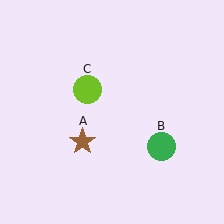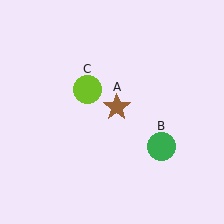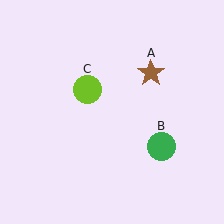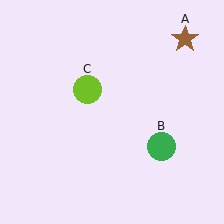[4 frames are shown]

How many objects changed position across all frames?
1 object changed position: brown star (object A).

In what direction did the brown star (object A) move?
The brown star (object A) moved up and to the right.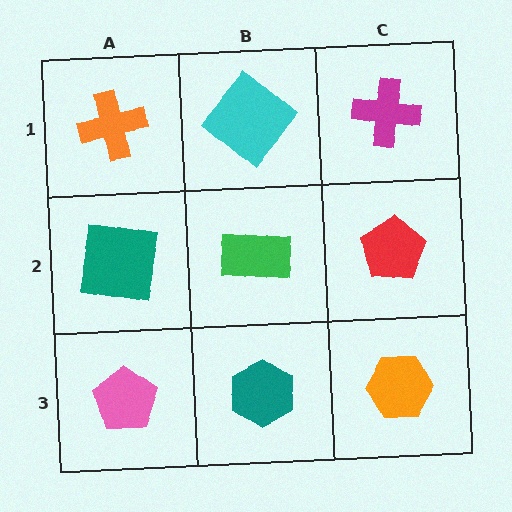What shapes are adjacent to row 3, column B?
A green rectangle (row 2, column B), a pink pentagon (row 3, column A), an orange hexagon (row 3, column C).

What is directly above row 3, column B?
A green rectangle.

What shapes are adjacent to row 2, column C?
A magenta cross (row 1, column C), an orange hexagon (row 3, column C), a green rectangle (row 2, column B).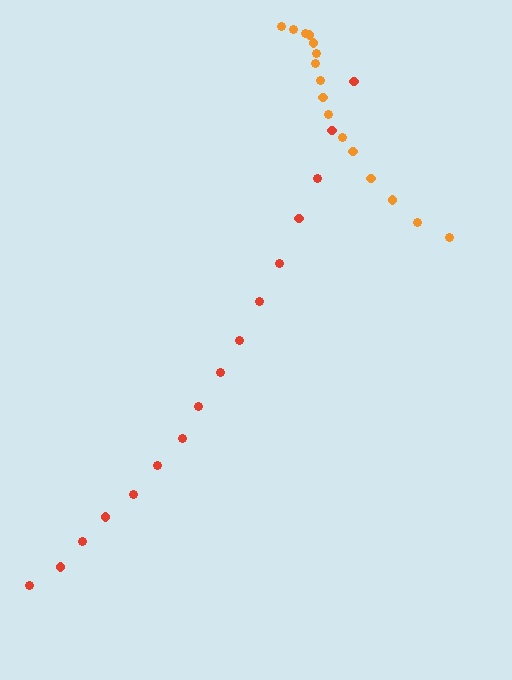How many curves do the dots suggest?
There are 2 distinct paths.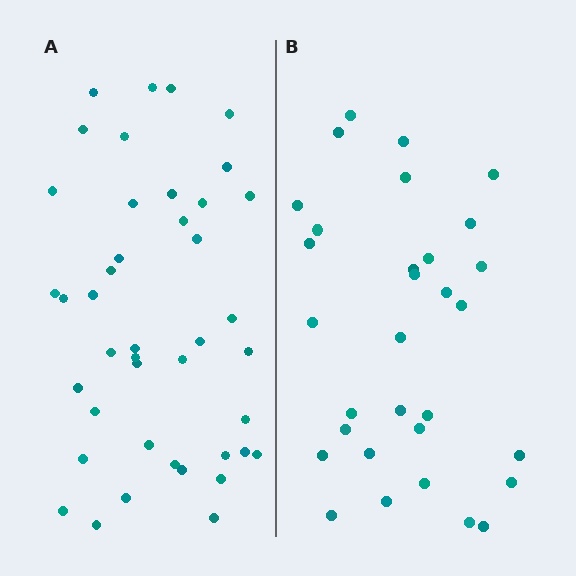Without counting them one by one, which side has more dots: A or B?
Region A (the left region) has more dots.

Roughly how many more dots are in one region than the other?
Region A has roughly 12 or so more dots than region B.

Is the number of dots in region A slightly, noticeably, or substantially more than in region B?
Region A has noticeably more, but not dramatically so. The ratio is roughly 1.4 to 1.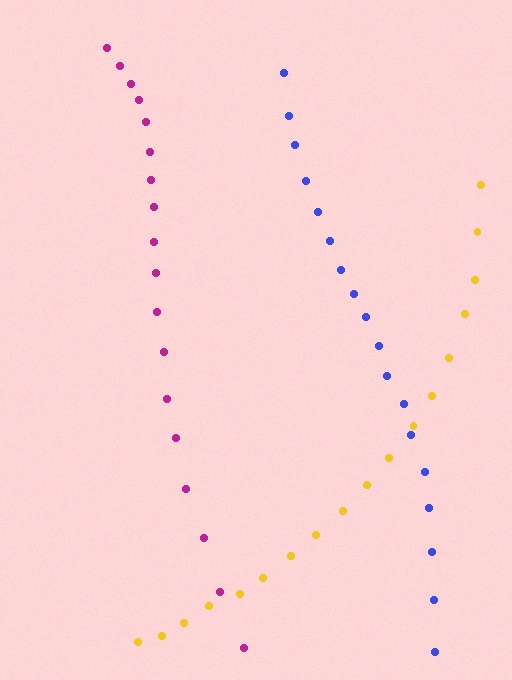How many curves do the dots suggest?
There are 3 distinct paths.